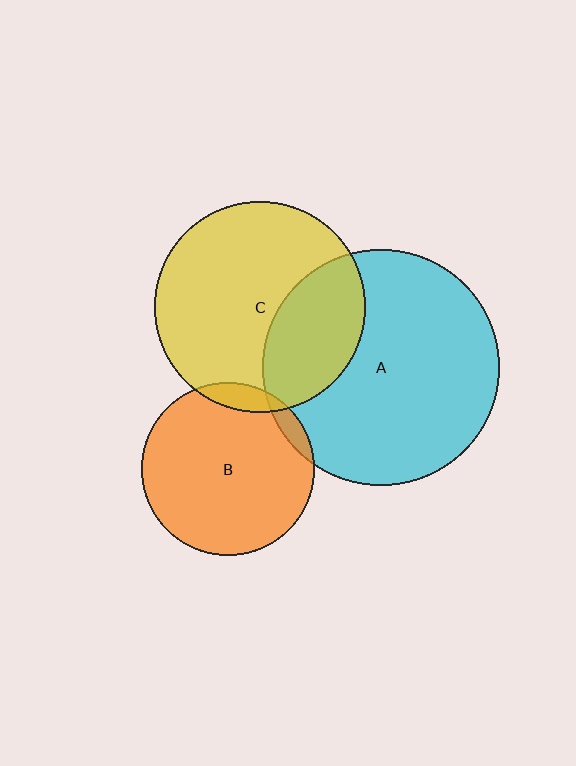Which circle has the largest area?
Circle A (cyan).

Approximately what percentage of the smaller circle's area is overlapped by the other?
Approximately 30%.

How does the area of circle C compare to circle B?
Approximately 1.5 times.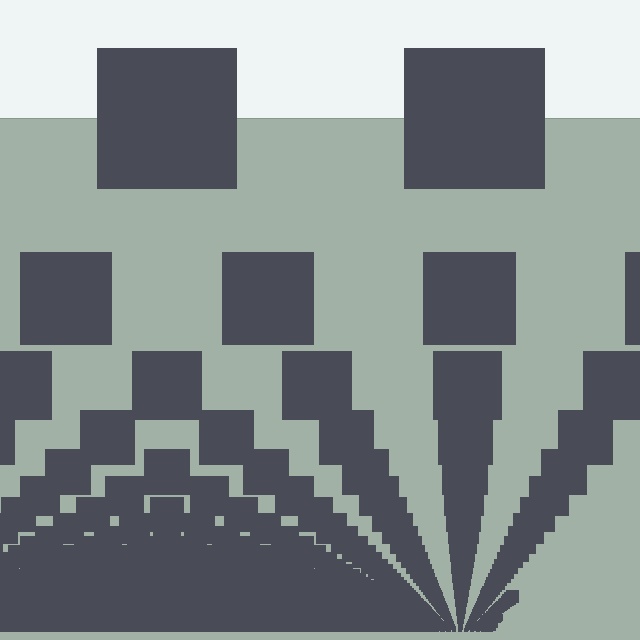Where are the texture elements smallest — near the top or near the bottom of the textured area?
Near the bottom.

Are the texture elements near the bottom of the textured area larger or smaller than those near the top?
Smaller. The gradient is inverted — elements near the bottom are smaller and denser.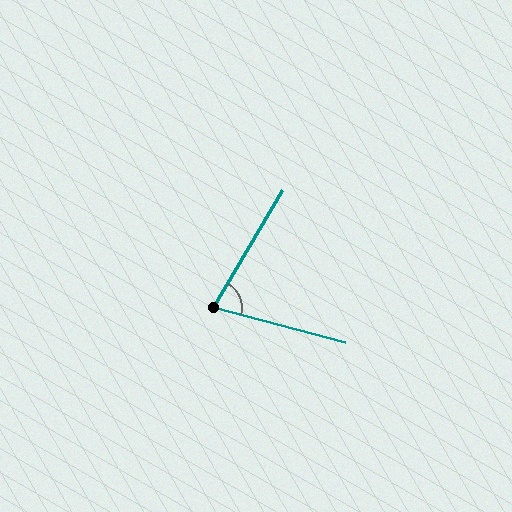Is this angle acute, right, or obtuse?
It is acute.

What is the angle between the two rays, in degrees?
Approximately 74 degrees.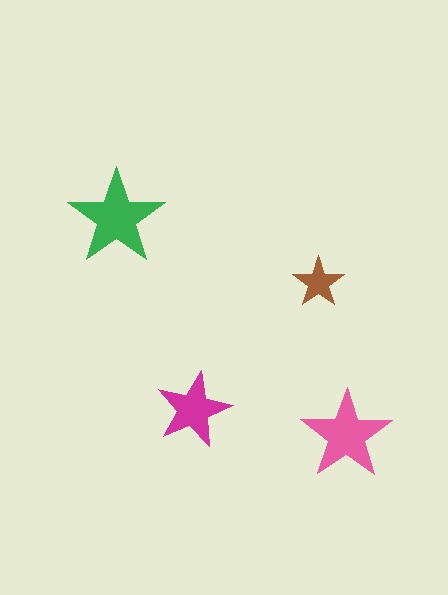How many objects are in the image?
There are 4 objects in the image.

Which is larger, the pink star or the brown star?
The pink one.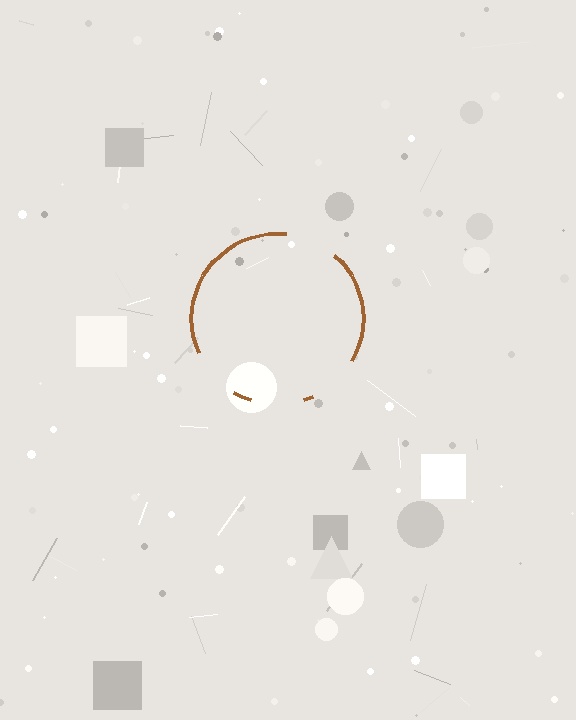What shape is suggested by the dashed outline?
The dashed outline suggests a circle.